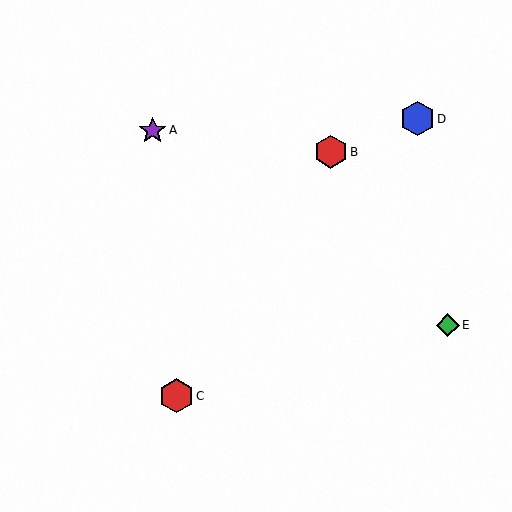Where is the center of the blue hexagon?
The center of the blue hexagon is at (417, 119).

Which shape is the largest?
The blue hexagon (labeled D) is the largest.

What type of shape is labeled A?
Shape A is a purple star.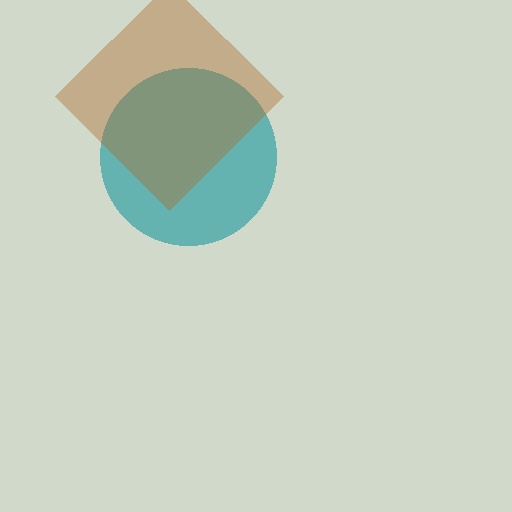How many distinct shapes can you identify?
There are 2 distinct shapes: a teal circle, a brown diamond.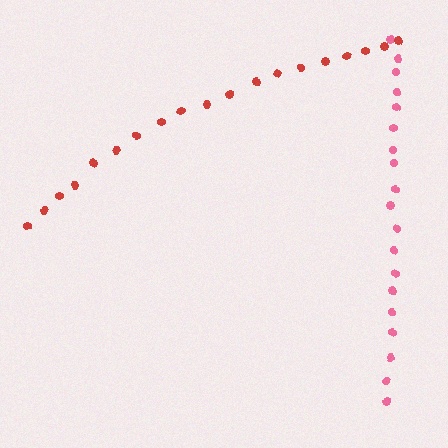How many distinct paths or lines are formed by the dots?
There are 2 distinct paths.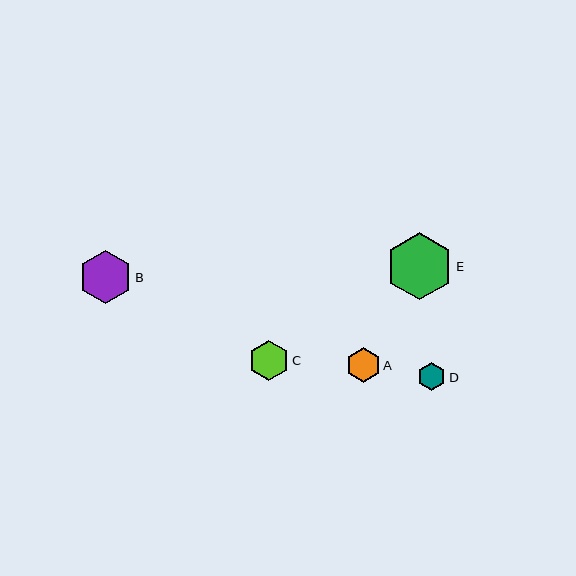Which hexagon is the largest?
Hexagon E is the largest with a size of approximately 67 pixels.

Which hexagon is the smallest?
Hexagon D is the smallest with a size of approximately 29 pixels.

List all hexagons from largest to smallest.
From largest to smallest: E, B, C, A, D.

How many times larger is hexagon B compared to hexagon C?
Hexagon B is approximately 1.3 times the size of hexagon C.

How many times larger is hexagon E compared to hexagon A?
Hexagon E is approximately 1.9 times the size of hexagon A.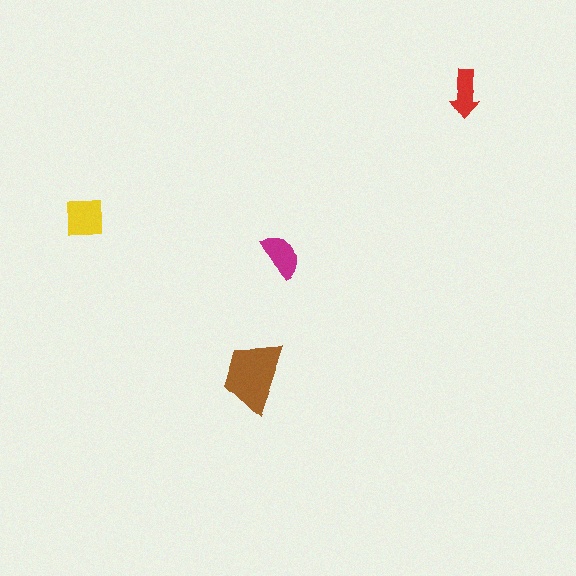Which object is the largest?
The brown trapezoid.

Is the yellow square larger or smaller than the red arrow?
Larger.